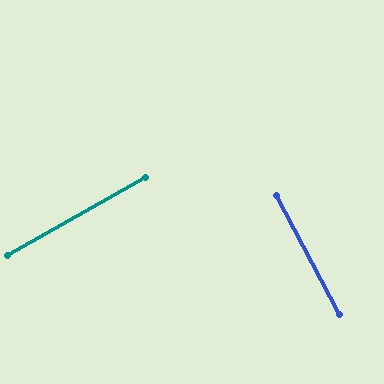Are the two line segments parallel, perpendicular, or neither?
Perpendicular — they meet at approximately 89°.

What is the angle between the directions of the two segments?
Approximately 89 degrees.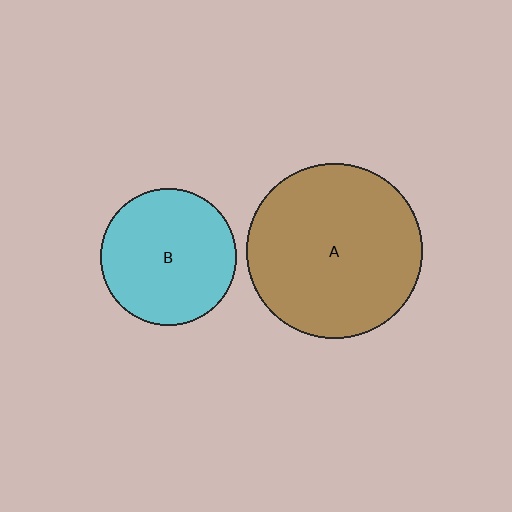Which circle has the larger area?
Circle A (brown).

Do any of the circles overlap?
No, none of the circles overlap.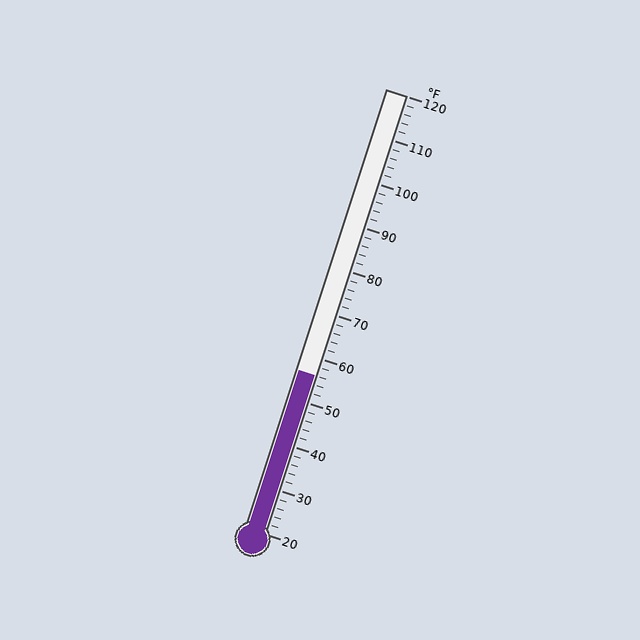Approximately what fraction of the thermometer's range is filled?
The thermometer is filled to approximately 35% of its range.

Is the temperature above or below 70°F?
The temperature is below 70°F.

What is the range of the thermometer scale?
The thermometer scale ranges from 20°F to 120°F.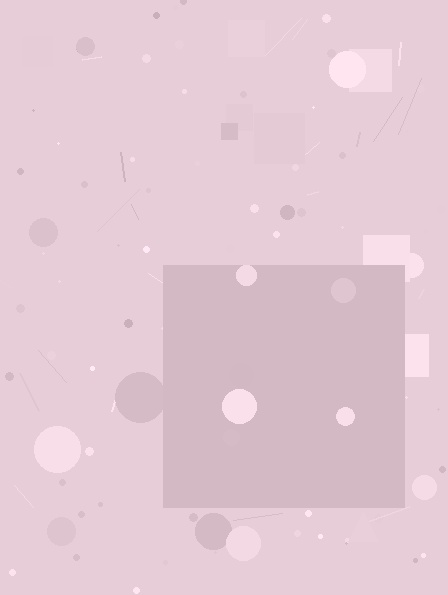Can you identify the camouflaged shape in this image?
The camouflaged shape is a square.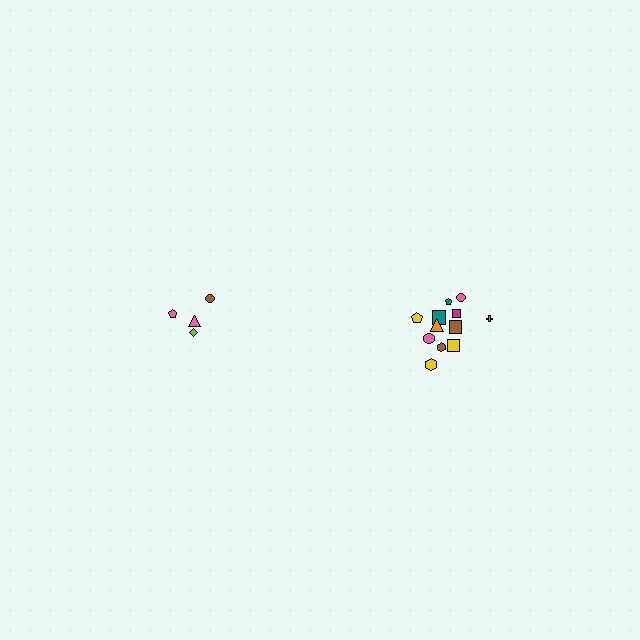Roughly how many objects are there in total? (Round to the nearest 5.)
Roughly 15 objects in total.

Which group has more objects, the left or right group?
The right group.